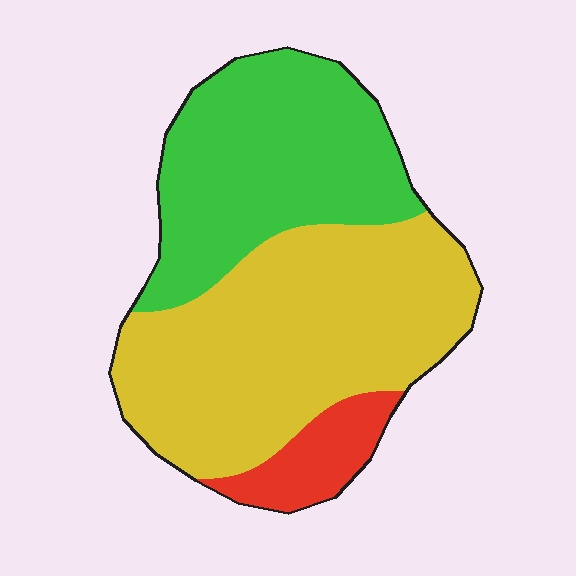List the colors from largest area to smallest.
From largest to smallest: yellow, green, red.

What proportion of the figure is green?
Green takes up about three eighths (3/8) of the figure.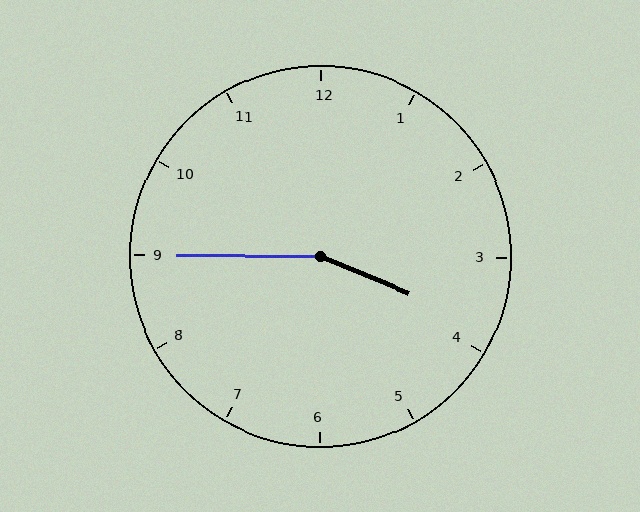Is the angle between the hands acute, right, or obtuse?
It is obtuse.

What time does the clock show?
3:45.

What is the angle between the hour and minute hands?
Approximately 158 degrees.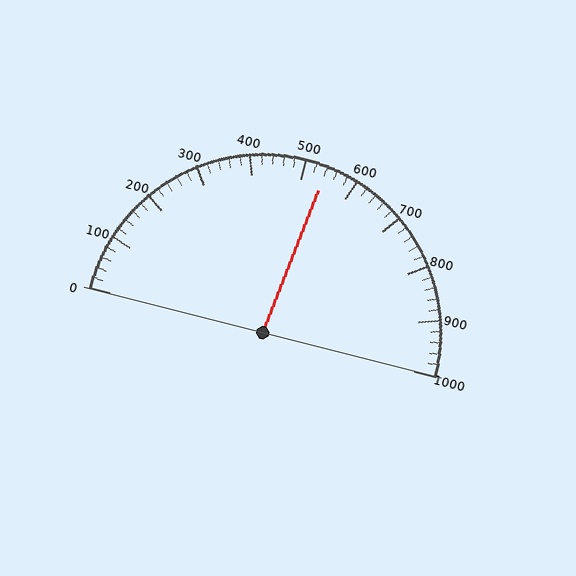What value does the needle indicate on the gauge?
The needle indicates approximately 540.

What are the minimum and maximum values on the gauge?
The gauge ranges from 0 to 1000.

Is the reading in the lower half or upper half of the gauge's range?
The reading is in the upper half of the range (0 to 1000).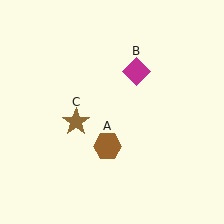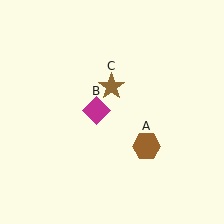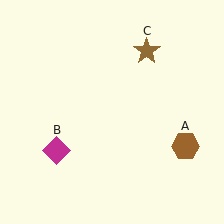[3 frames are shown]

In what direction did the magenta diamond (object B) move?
The magenta diamond (object B) moved down and to the left.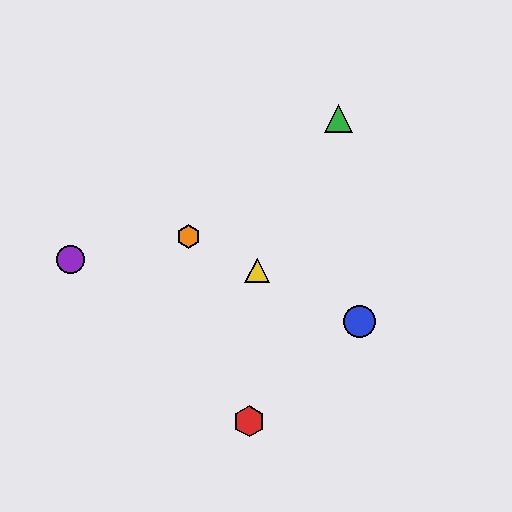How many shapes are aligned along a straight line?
3 shapes (the blue circle, the yellow triangle, the orange hexagon) are aligned along a straight line.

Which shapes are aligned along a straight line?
The blue circle, the yellow triangle, the orange hexagon are aligned along a straight line.